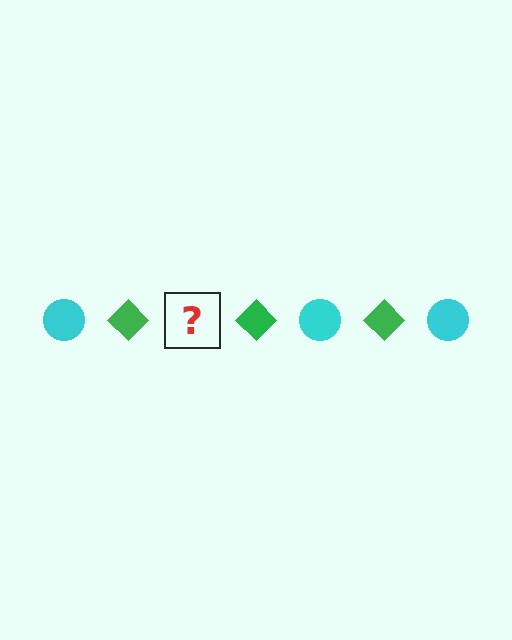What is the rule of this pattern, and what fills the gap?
The rule is that the pattern alternates between cyan circle and green diamond. The gap should be filled with a cyan circle.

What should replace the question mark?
The question mark should be replaced with a cyan circle.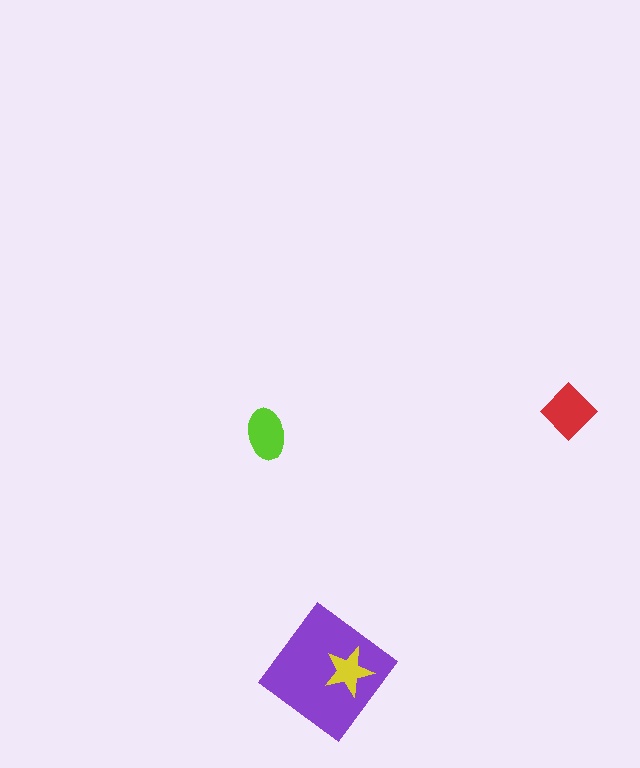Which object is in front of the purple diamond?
The yellow star is in front of the purple diamond.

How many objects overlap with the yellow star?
1 object overlaps with the yellow star.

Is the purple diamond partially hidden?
Yes, it is partially covered by another shape.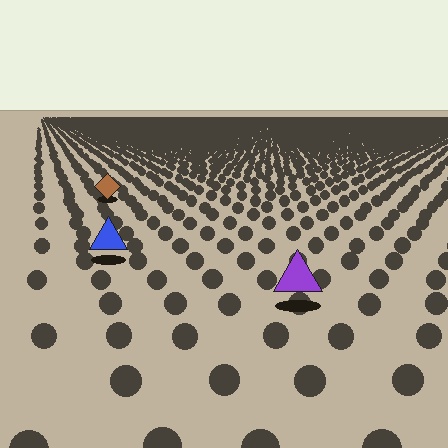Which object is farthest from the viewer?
The brown diamond is farthest from the viewer. It appears smaller and the ground texture around it is denser.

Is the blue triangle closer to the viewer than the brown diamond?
Yes. The blue triangle is closer — you can tell from the texture gradient: the ground texture is coarser near it.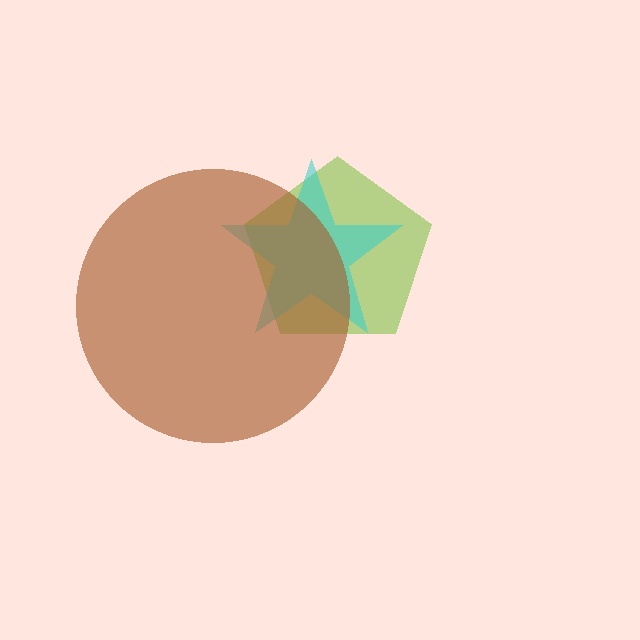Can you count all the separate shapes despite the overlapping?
Yes, there are 3 separate shapes.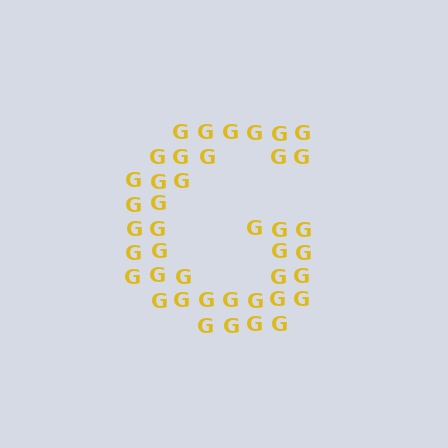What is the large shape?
The large shape is the letter G.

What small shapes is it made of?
It is made of small letter G's.